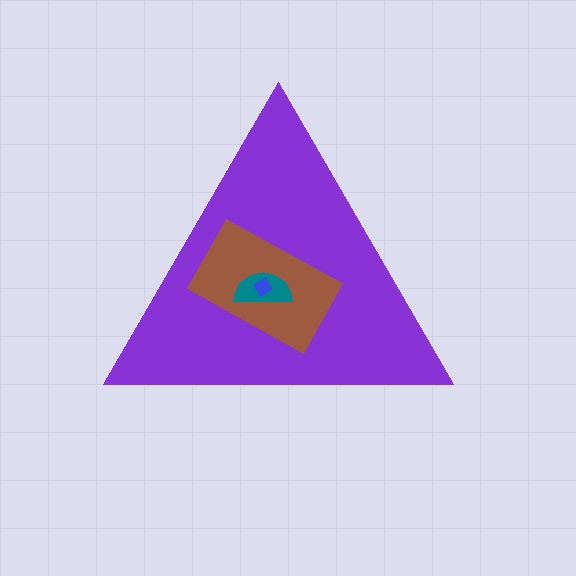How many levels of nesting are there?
4.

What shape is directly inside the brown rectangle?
The teal semicircle.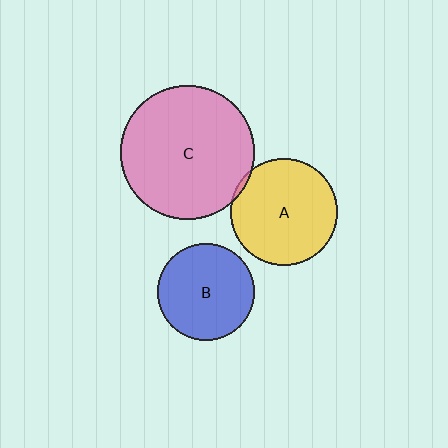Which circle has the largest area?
Circle C (pink).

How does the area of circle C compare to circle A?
Approximately 1.6 times.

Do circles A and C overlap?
Yes.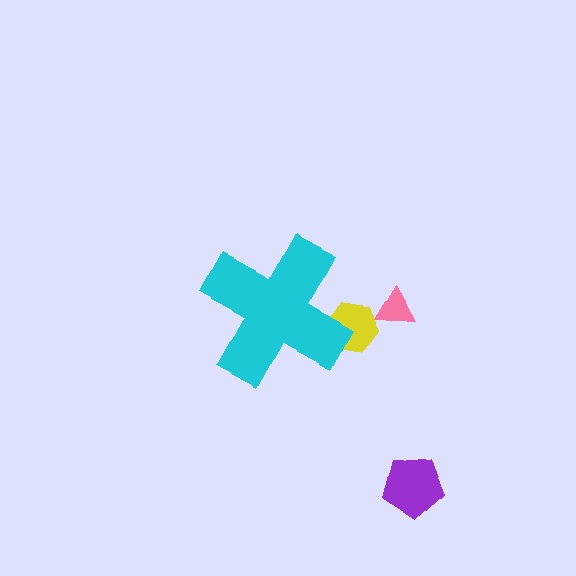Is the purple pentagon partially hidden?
No, the purple pentagon is fully visible.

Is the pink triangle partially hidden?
No, the pink triangle is fully visible.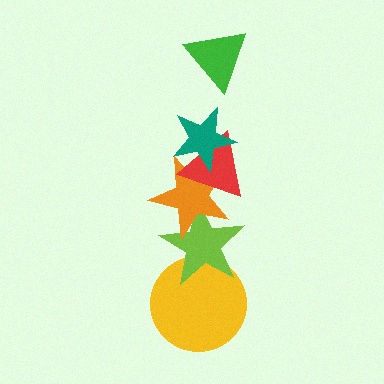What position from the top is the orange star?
The orange star is 4th from the top.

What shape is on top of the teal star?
The green triangle is on top of the teal star.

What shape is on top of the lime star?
The orange star is on top of the lime star.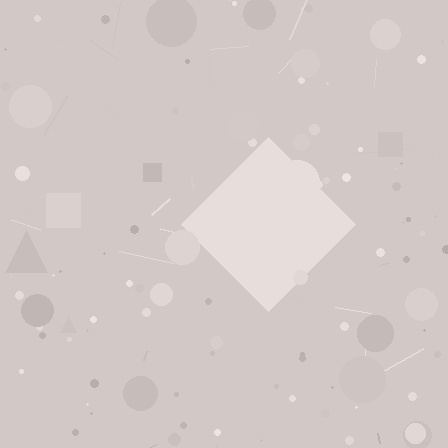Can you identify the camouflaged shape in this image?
The camouflaged shape is a diamond.